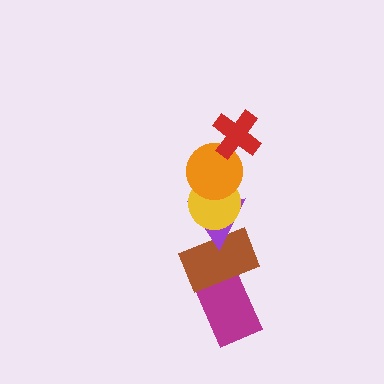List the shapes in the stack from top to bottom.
From top to bottom: the red cross, the orange circle, the yellow circle, the purple triangle, the brown rectangle, the magenta rectangle.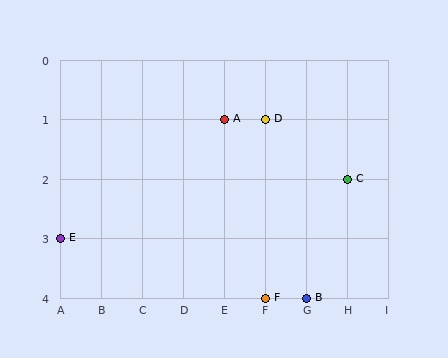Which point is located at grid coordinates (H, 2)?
Point C is at (H, 2).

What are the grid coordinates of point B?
Point B is at grid coordinates (G, 4).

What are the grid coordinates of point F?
Point F is at grid coordinates (F, 4).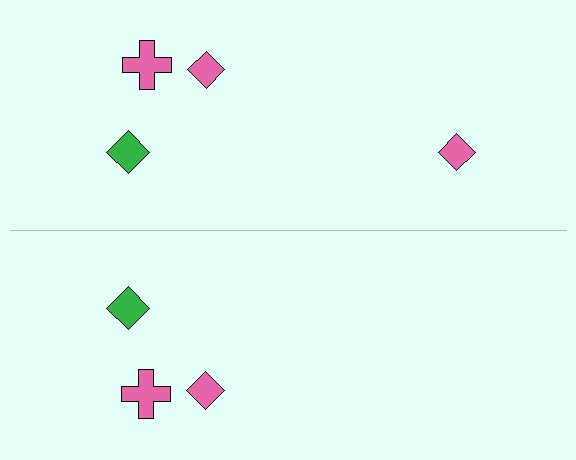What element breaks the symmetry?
A pink diamond is missing from the bottom side.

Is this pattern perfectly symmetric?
No, the pattern is not perfectly symmetric. A pink diamond is missing from the bottom side.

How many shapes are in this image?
There are 7 shapes in this image.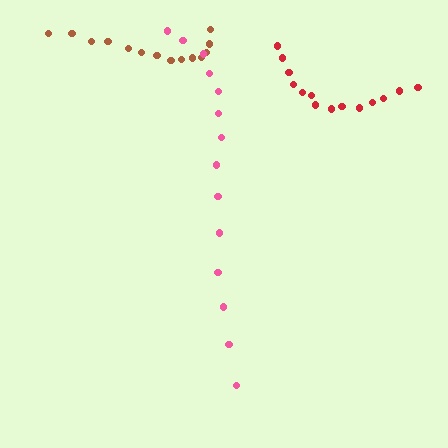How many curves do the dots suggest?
There are 3 distinct paths.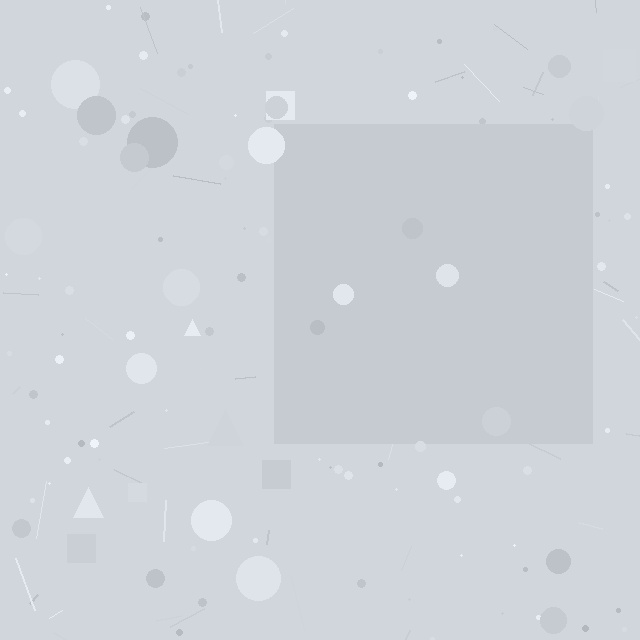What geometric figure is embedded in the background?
A square is embedded in the background.